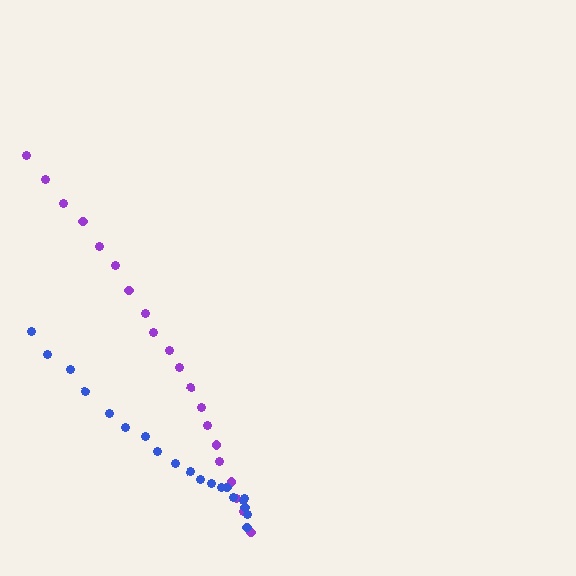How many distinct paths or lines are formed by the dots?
There are 2 distinct paths.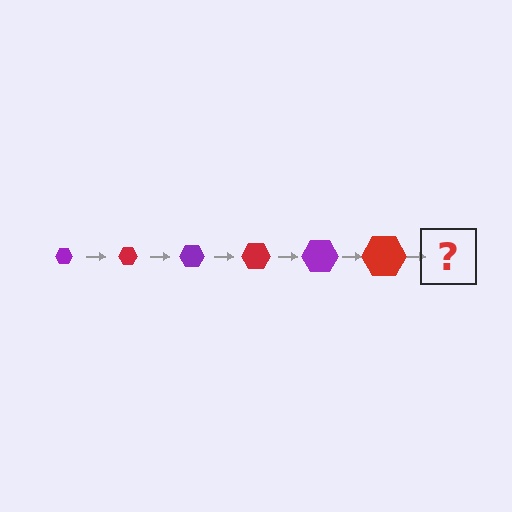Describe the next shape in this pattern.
It should be a purple hexagon, larger than the previous one.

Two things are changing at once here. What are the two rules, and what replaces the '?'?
The two rules are that the hexagon grows larger each step and the color cycles through purple and red. The '?' should be a purple hexagon, larger than the previous one.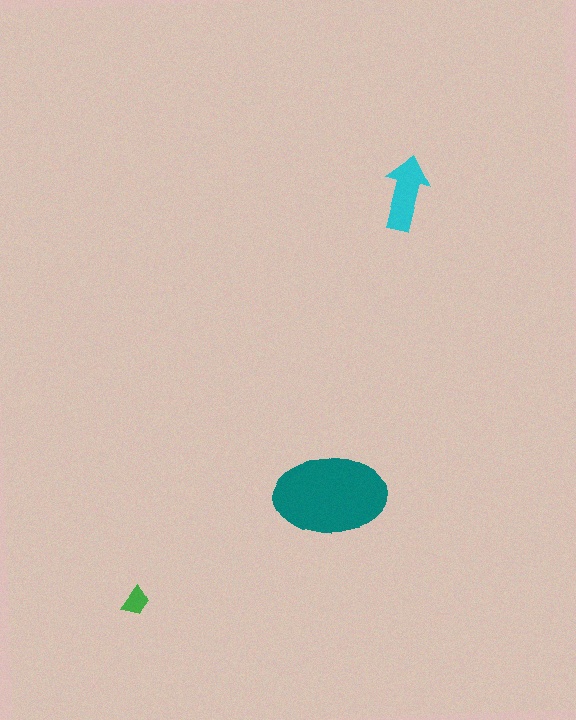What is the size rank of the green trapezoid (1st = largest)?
3rd.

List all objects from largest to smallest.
The teal ellipse, the cyan arrow, the green trapezoid.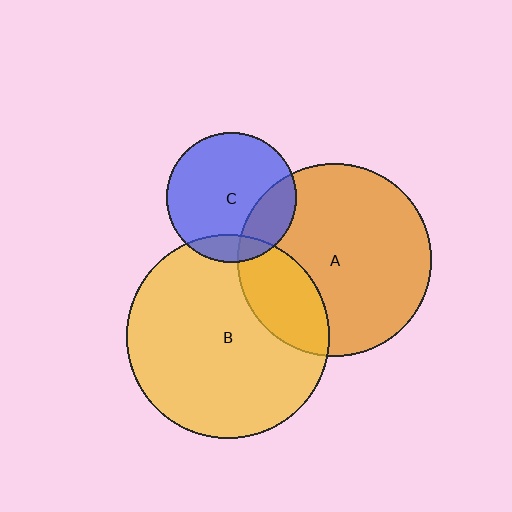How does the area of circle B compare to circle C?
Approximately 2.5 times.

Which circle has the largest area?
Circle B (yellow).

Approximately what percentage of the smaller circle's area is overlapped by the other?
Approximately 15%.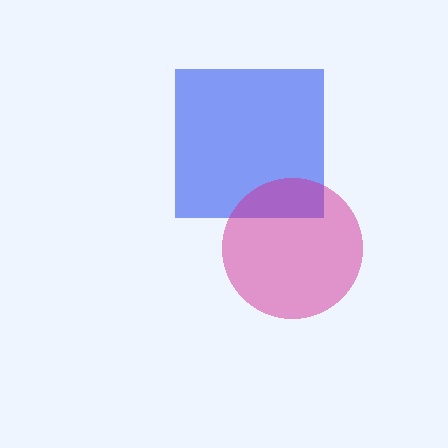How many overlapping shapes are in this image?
There are 2 overlapping shapes in the image.